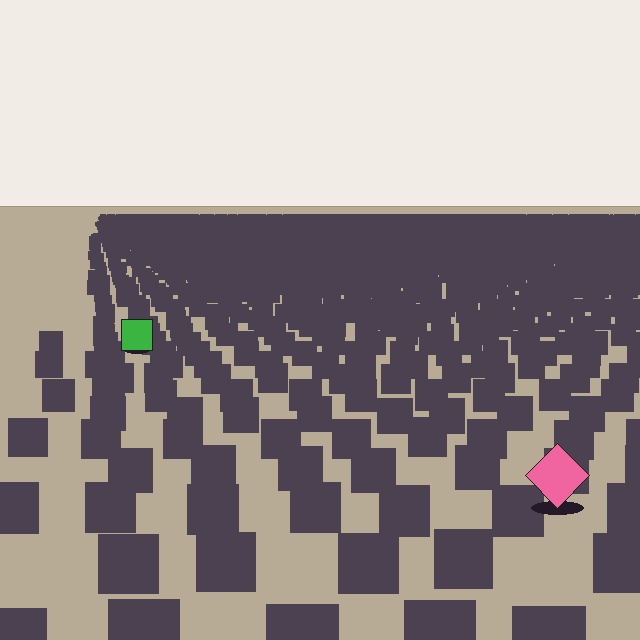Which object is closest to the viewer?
The pink diamond is closest. The texture marks near it are larger and more spread out.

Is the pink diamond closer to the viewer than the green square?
Yes. The pink diamond is closer — you can tell from the texture gradient: the ground texture is coarser near it.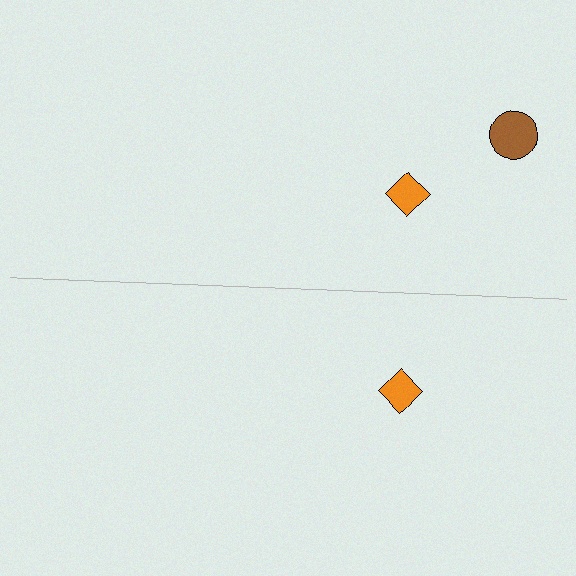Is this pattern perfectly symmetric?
No, the pattern is not perfectly symmetric. A brown circle is missing from the bottom side.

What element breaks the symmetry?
A brown circle is missing from the bottom side.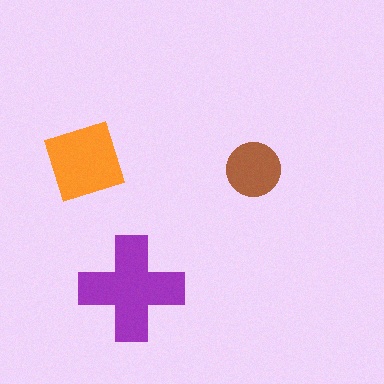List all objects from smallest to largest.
The brown circle, the orange square, the purple cross.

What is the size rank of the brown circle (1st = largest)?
3rd.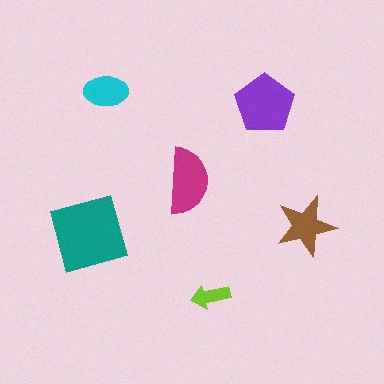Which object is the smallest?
The lime arrow.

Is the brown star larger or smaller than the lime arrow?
Larger.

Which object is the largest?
The teal square.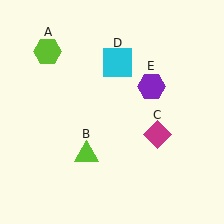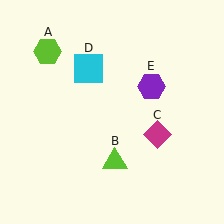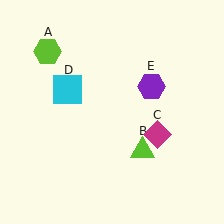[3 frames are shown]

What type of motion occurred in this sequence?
The lime triangle (object B), cyan square (object D) rotated counterclockwise around the center of the scene.